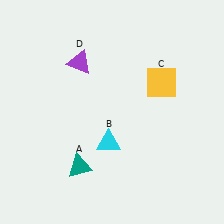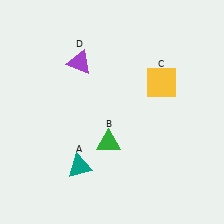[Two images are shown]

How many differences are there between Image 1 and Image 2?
There is 1 difference between the two images.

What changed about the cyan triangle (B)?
In Image 1, B is cyan. In Image 2, it changed to green.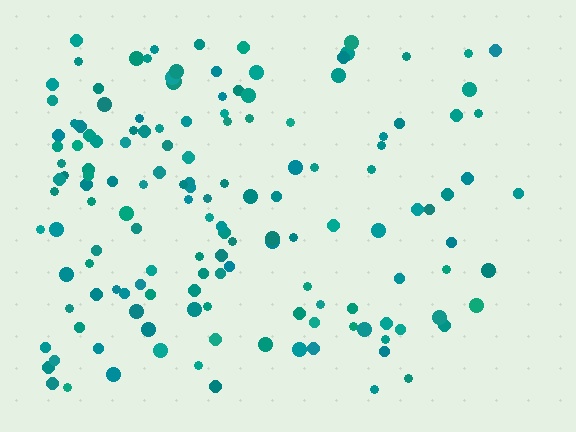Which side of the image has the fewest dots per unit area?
The right.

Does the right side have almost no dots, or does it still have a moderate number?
Still a moderate number, just noticeably fewer than the left.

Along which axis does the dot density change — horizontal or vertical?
Horizontal.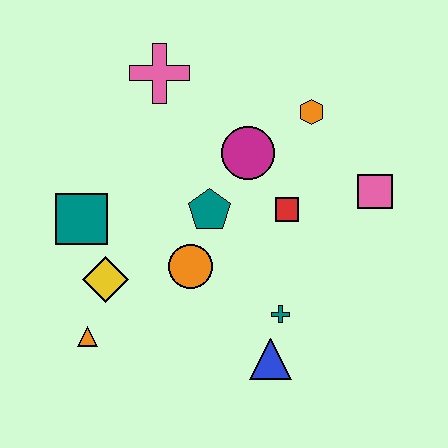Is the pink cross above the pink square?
Yes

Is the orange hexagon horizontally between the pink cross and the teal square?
No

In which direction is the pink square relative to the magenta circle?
The pink square is to the right of the magenta circle.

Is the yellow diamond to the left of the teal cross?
Yes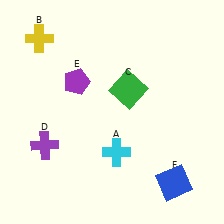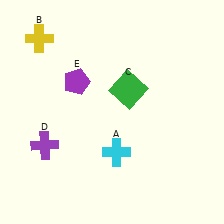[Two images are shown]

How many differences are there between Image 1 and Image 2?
There is 1 difference between the two images.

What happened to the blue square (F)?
The blue square (F) was removed in Image 2. It was in the bottom-right area of Image 1.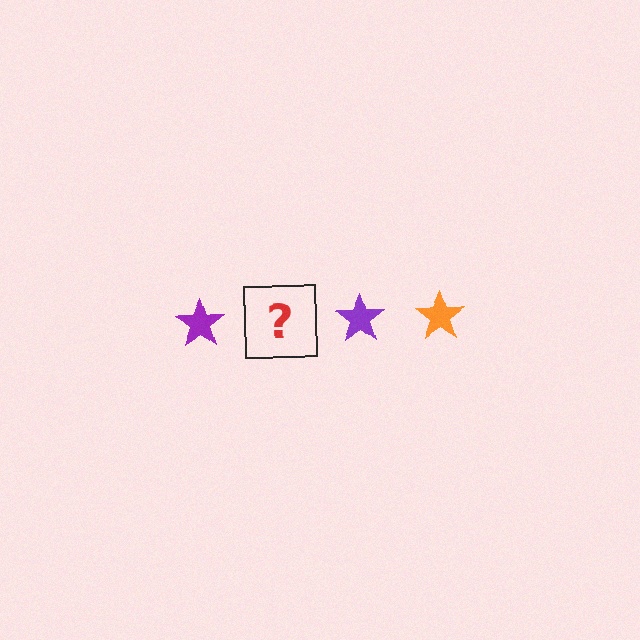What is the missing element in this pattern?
The missing element is an orange star.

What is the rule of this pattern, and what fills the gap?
The rule is that the pattern cycles through purple, orange stars. The gap should be filled with an orange star.